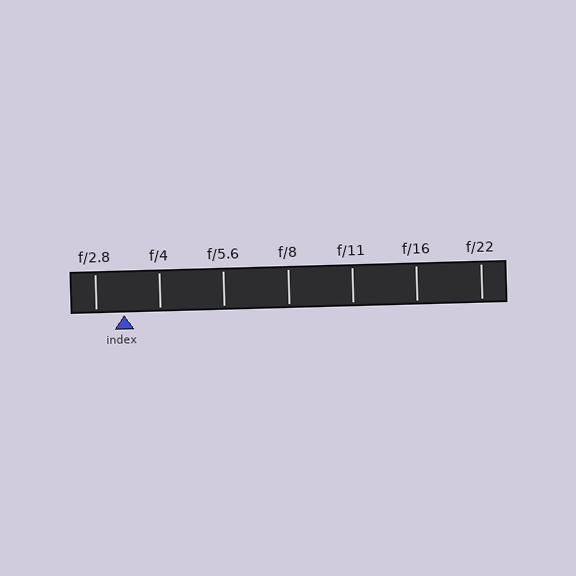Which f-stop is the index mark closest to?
The index mark is closest to f/2.8.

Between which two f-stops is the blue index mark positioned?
The index mark is between f/2.8 and f/4.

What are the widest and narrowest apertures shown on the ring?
The widest aperture shown is f/2.8 and the narrowest is f/22.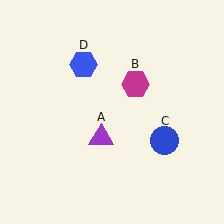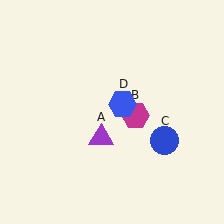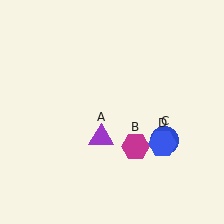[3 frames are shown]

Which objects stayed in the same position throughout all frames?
Purple triangle (object A) and blue circle (object C) remained stationary.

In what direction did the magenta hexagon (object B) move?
The magenta hexagon (object B) moved down.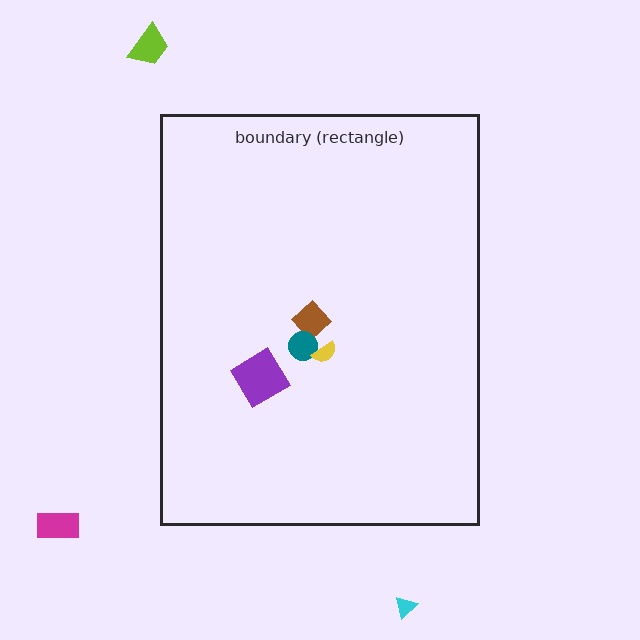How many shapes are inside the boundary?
4 inside, 3 outside.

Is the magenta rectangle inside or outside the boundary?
Outside.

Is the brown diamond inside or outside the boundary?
Inside.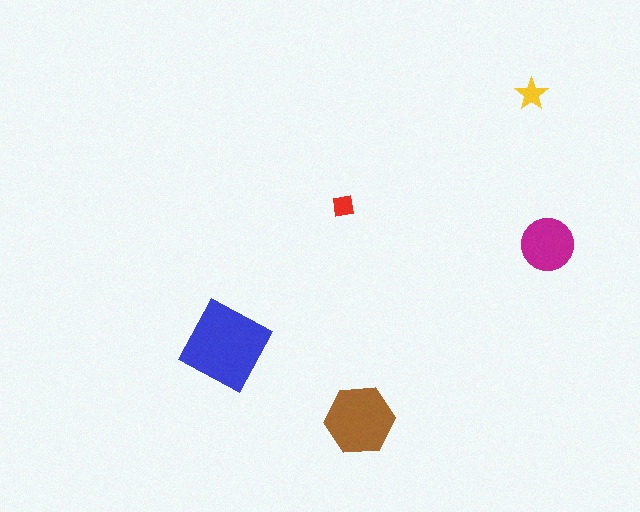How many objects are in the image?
There are 5 objects in the image.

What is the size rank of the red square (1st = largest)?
5th.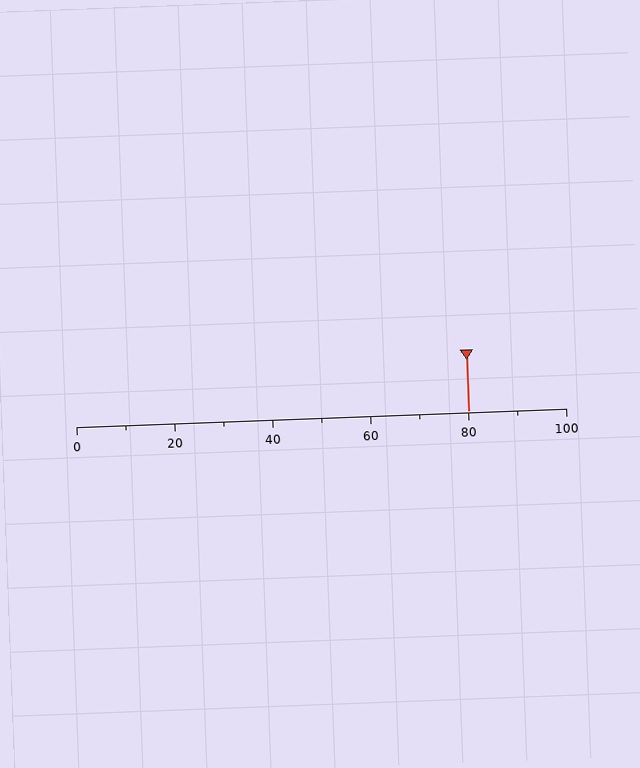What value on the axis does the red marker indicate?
The marker indicates approximately 80.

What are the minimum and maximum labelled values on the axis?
The axis runs from 0 to 100.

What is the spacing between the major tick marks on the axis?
The major ticks are spaced 20 apart.